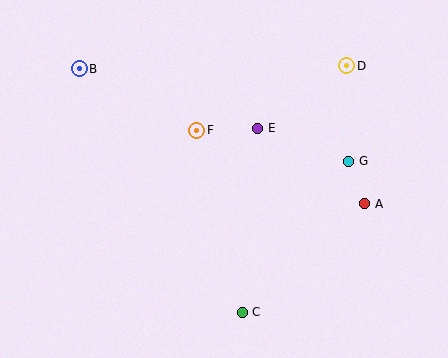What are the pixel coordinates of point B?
Point B is at (79, 69).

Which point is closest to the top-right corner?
Point D is closest to the top-right corner.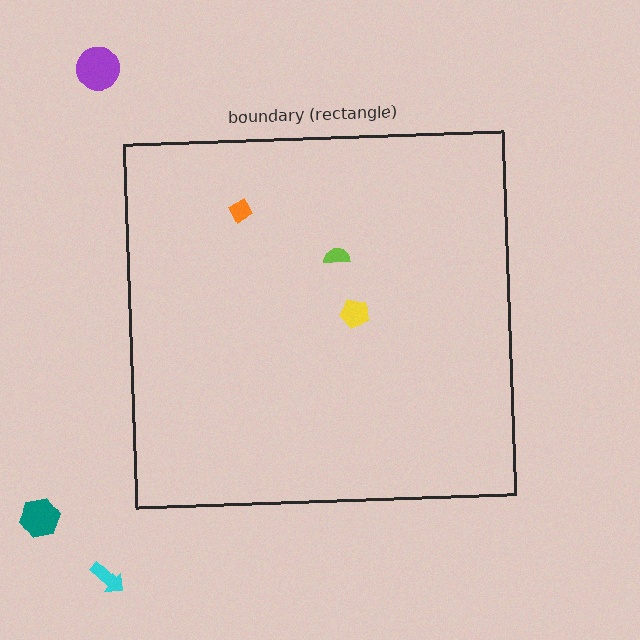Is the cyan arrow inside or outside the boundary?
Outside.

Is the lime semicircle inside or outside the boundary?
Inside.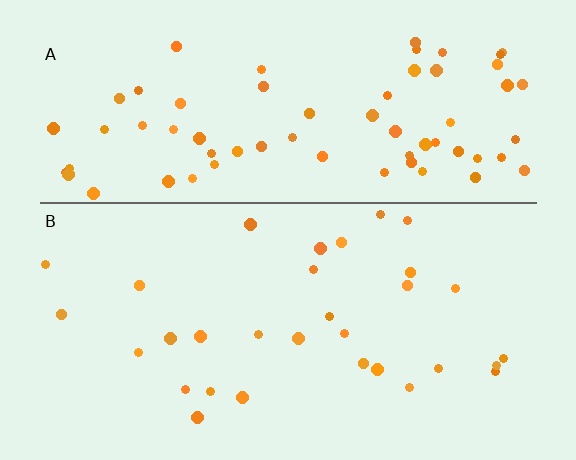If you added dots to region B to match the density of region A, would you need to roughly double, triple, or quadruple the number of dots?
Approximately double.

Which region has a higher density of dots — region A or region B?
A (the top).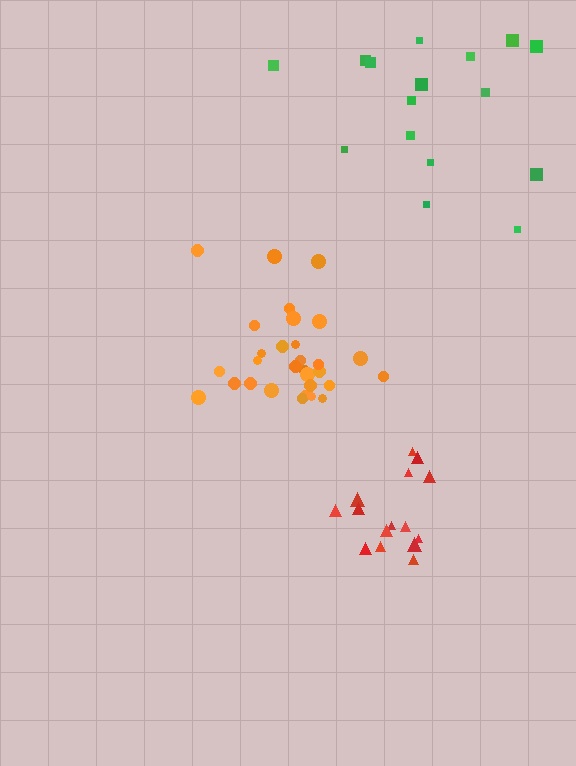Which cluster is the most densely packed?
Orange.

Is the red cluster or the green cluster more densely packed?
Red.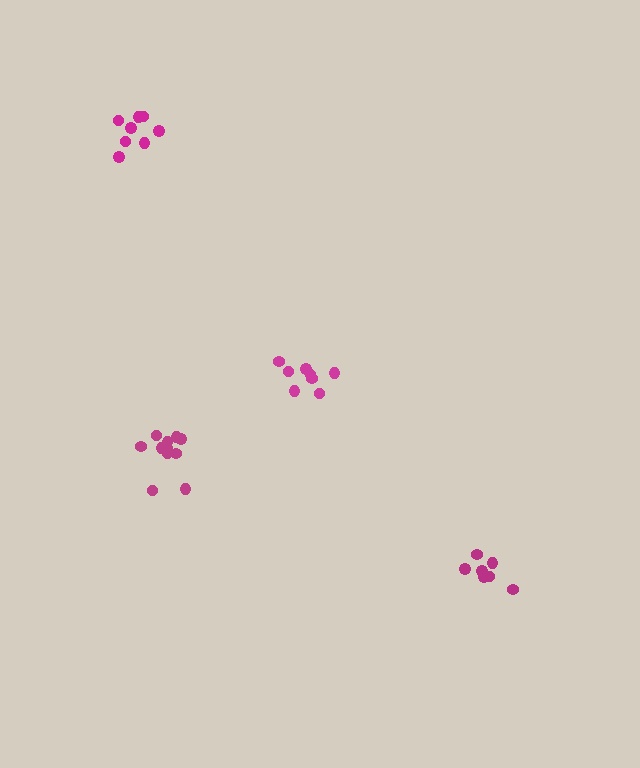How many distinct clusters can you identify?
There are 4 distinct clusters.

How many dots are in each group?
Group 1: 8 dots, Group 2: 7 dots, Group 3: 11 dots, Group 4: 8 dots (34 total).